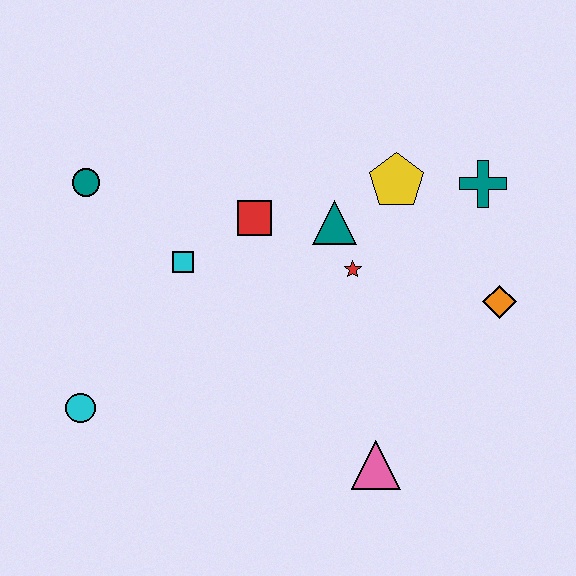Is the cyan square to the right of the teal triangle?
No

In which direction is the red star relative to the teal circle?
The red star is to the right of the teal circle.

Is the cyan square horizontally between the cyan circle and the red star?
Yes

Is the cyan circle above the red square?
No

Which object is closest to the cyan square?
The red square is closest to the cyan square.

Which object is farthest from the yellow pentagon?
The cyan circle is farthest from the yellow pentagon.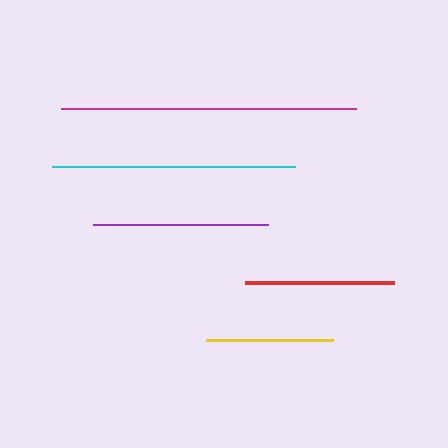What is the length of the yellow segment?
The yellow segment is approximately 127 pixels long.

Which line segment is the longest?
The magenta line is the longest at approximately 296 pixels.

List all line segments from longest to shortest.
From longest to shortest: magenta, cyan, purple, red, yellow.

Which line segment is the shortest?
The yellow line is the shortest at approximately 127 pixels.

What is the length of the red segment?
The red segment is approximately 149 pixels long.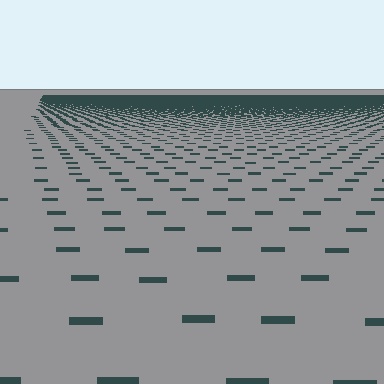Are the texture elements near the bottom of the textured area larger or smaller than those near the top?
Larger. Near the bottom, elements are closer to the viewer and appear at a bigger on-screen size.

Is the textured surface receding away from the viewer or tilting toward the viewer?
The surface is receding away from the viewer. Texture elements get smaller and denser toward the top.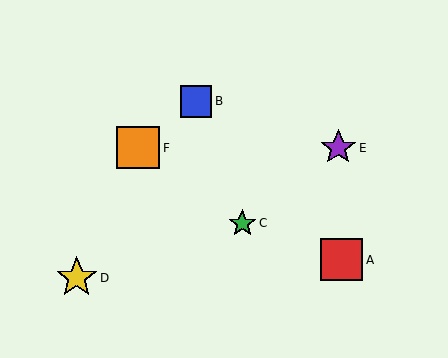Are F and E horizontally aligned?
Yes, both are at y≈148.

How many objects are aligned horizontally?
2 objects (E, F) are aligned horizontally.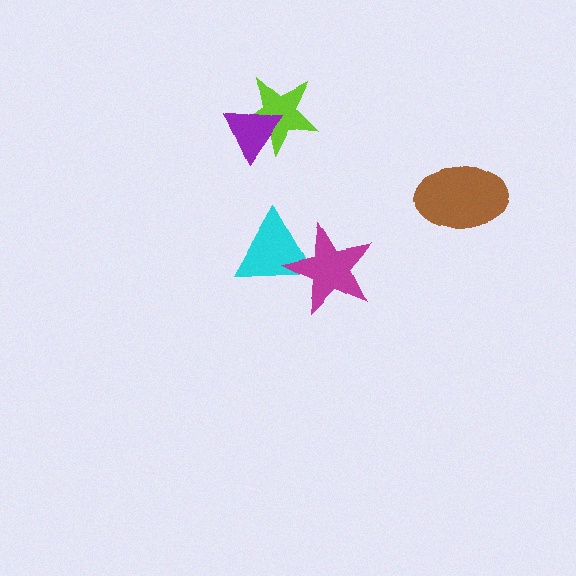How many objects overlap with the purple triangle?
1 object overlaps with the purple triangle.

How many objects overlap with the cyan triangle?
1 object overlaps with the cyan triangle.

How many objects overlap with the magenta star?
1 object overlaps with the magenta star.